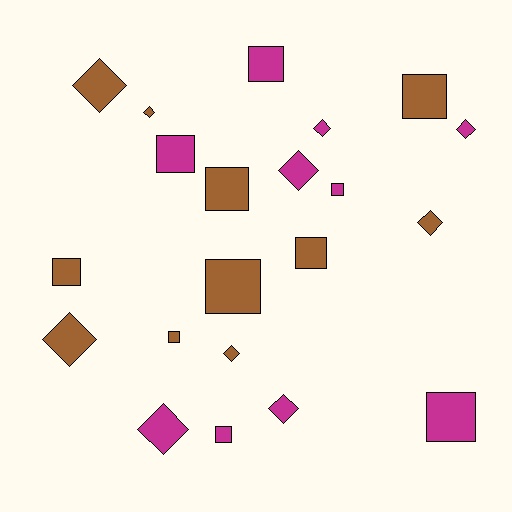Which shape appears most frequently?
Square, with 11 objects.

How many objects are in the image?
There are 21 objects.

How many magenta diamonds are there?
There are 5 magenta diamonds.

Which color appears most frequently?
Brown, with 11 objects.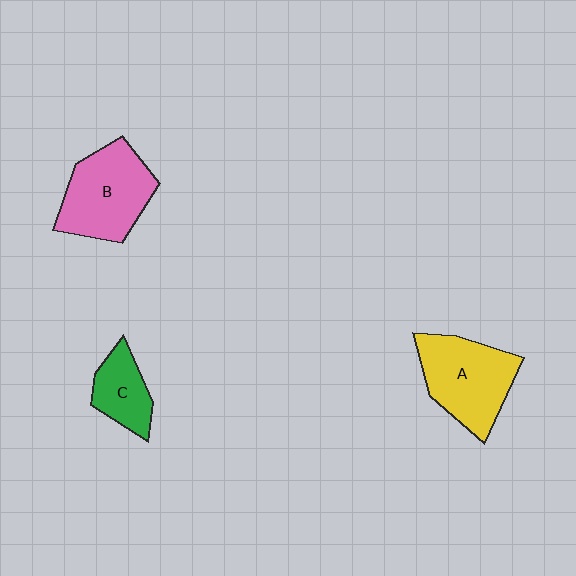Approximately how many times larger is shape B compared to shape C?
Approximately 1.9 times.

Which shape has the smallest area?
Shape C (green).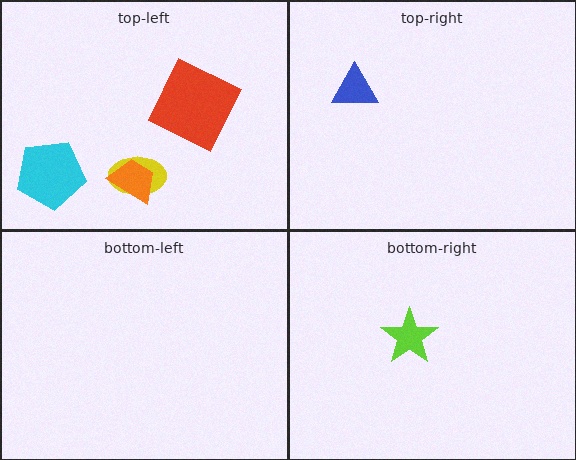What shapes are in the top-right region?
The blue triangle.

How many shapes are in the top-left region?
4.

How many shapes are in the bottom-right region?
1.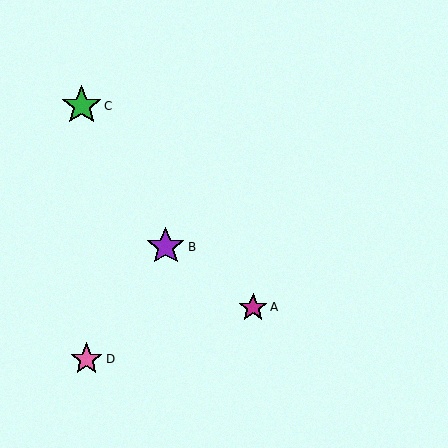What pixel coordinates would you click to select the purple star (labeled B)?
Click at (166, 247) to select the purple star B.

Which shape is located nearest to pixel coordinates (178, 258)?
The purple star (labeled B) at (166, 247) is nearest to that location.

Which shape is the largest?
The green star (labeled C) is the largest.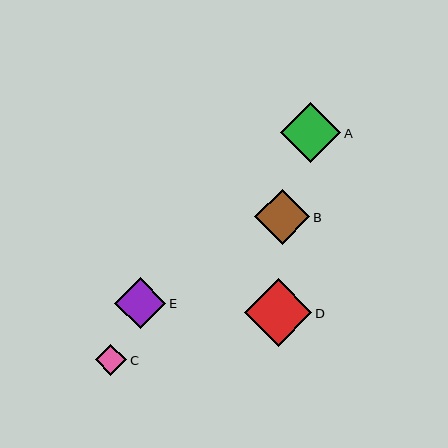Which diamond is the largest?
Diamond D is the largest with a size of approximately 68 pixels.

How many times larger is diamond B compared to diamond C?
Diamond B is approximately 1.8 times the size of diamond C.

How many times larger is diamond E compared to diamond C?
Diamond E is approximately 1.6 times the size of diamond C.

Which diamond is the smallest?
Diamond C is the smallest with a size of approximately 31 pixels.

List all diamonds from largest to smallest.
From largest to smallest: D, A, B, E, C.